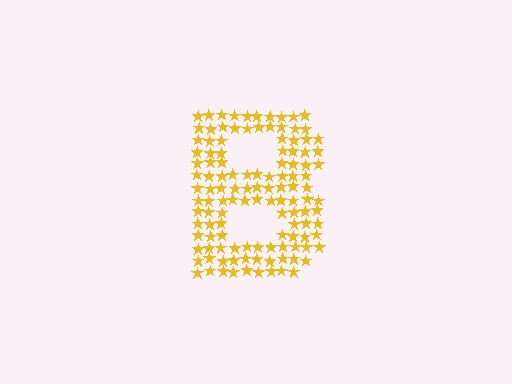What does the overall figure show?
The overall figure shows the letter B.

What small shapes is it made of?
It is made of small stars.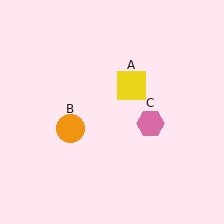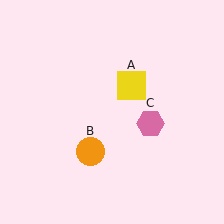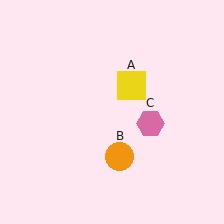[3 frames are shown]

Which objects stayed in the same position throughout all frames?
Yellow square (object A) and pink hexagon (object C) remained stationary.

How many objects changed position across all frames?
1 object changed position: orange circle (object B).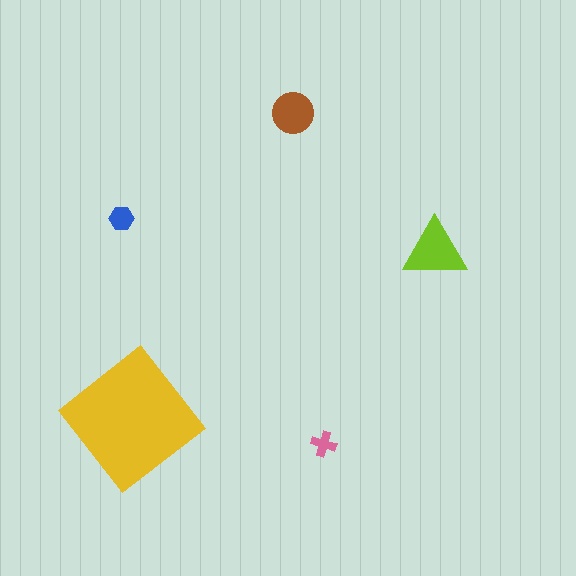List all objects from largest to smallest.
The yellow diamond, the lime triangle, the brown circle, the blue hexagon, the pink cross.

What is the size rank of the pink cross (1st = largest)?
5th.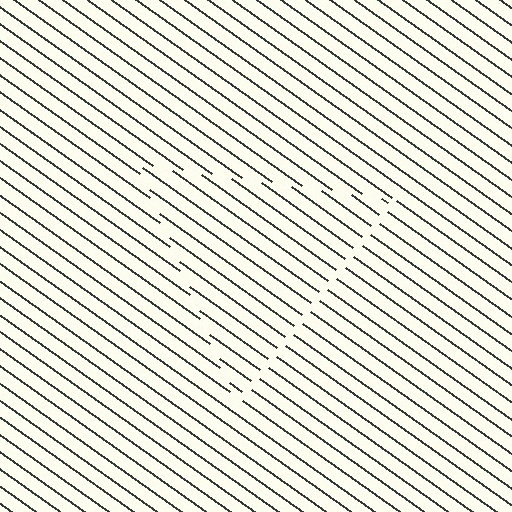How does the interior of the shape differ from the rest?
The interior of the shape contains the same grating, shifted by half a period — the contour is defined by the phase discontinuity where line-ends from the inner and outer gratings abut.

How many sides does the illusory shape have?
3 sides — the line-ends trace a triangle.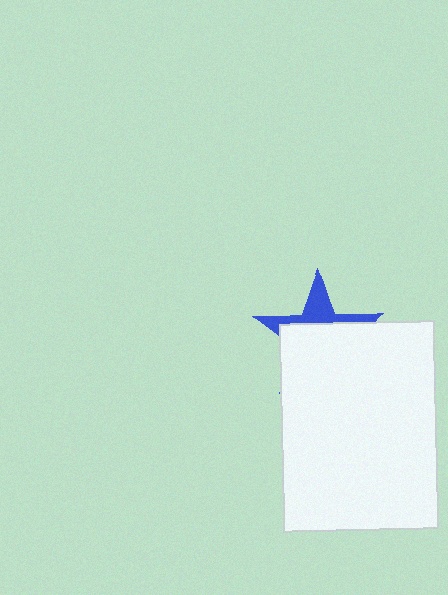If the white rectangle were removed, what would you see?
You would see the complete blue star.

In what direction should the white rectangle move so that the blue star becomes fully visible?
The white rectangle should move down. That is the shortest direction to clear the overlap and leave the blue star fully visible.